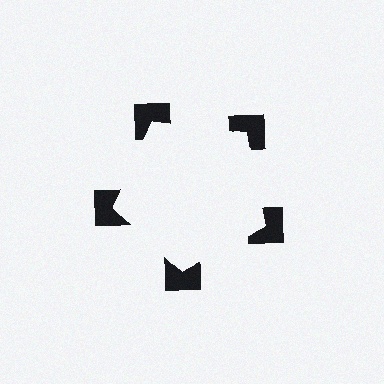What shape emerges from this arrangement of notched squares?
An illusory pentagon — its edges are inferred from the aligned wedge cuts in the notched squares, not physically drawn.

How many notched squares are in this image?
There are 5 — one at each vertex of the illusory pentagon.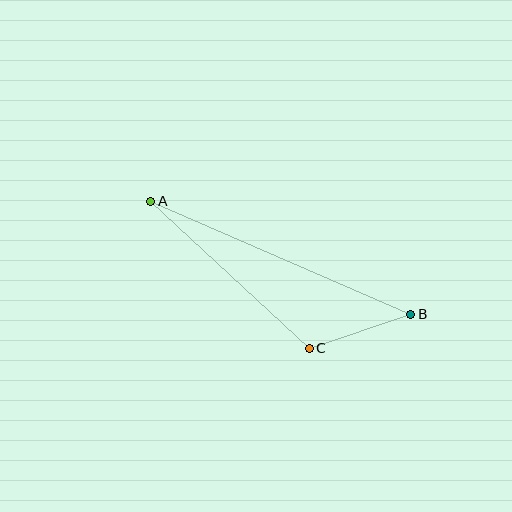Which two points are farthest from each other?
Points A and B are farthest from each other.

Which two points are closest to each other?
Points B and C are closest to each other.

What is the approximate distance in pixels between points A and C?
The distance between A and C is approximately 216 pixels.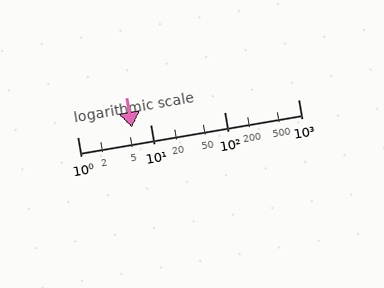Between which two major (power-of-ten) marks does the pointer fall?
The pointer is between 1 and 10.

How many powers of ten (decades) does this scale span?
The scale spans 3 decades, from 1 to 1000.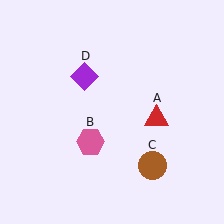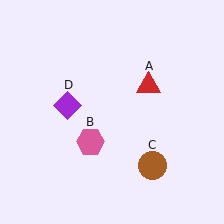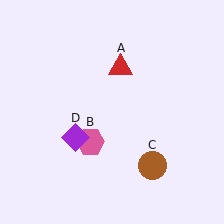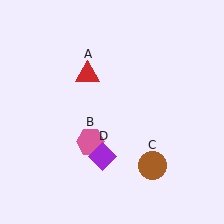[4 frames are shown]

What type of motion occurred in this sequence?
The red triangle (object A), purple diamond (object D) rotated counterclockwise around the center of the scene.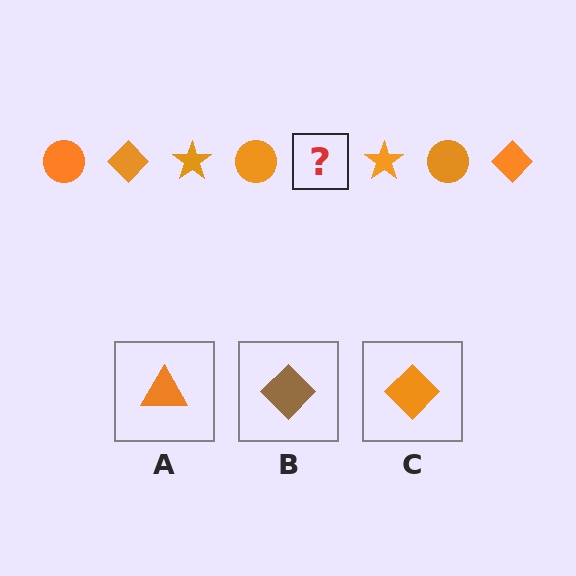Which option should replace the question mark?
Option C.